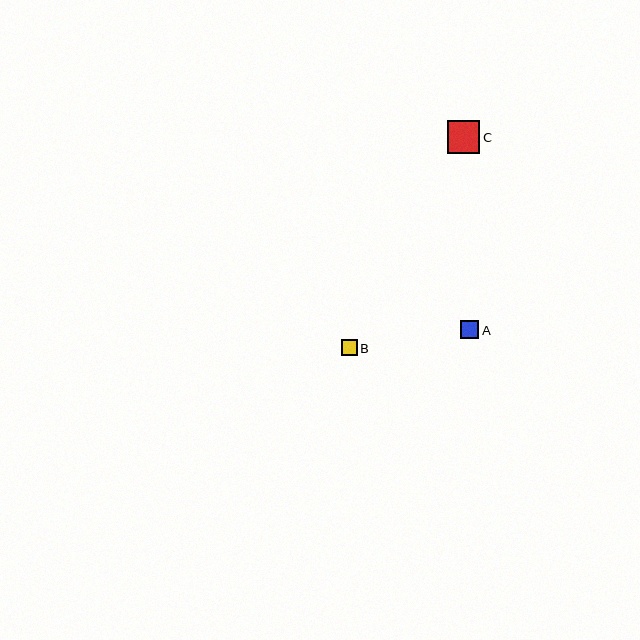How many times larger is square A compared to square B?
Square A is approximately 1.1 times the size of square B.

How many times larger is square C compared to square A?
Square C is approximately 1.8 times the size of square A.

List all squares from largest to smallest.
From largest to smallest: C, A, B.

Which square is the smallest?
Square B is the smallest with a size of approximately 16 pixels.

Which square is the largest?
Square C is the largest with a size of approximately 33 pixels.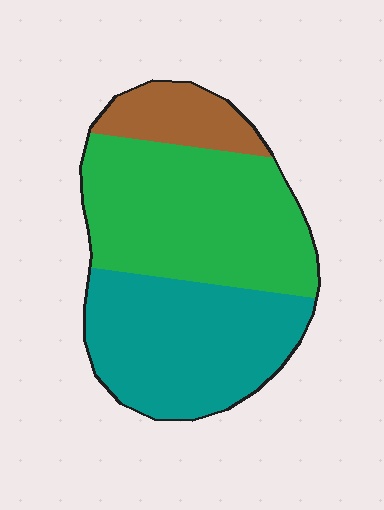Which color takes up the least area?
Brown, at roughly 15%.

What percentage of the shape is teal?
Teal takes up about two fifths (2/5) of the shape.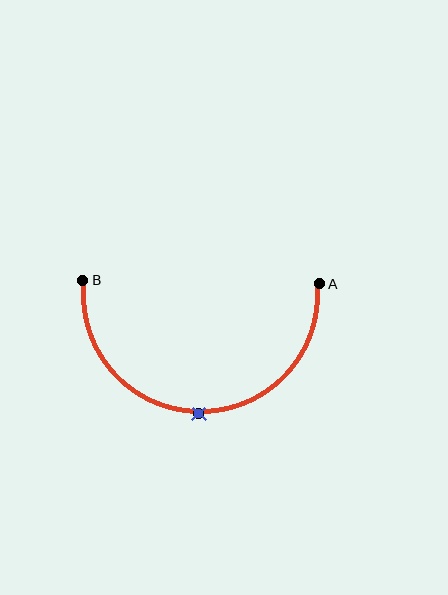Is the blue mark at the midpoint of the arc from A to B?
Yes. The blue mark lies on the arc at equal arc-length from both A and B — it is the arc midpoint.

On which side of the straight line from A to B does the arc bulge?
The arc bulges below the straight line connecting A and B.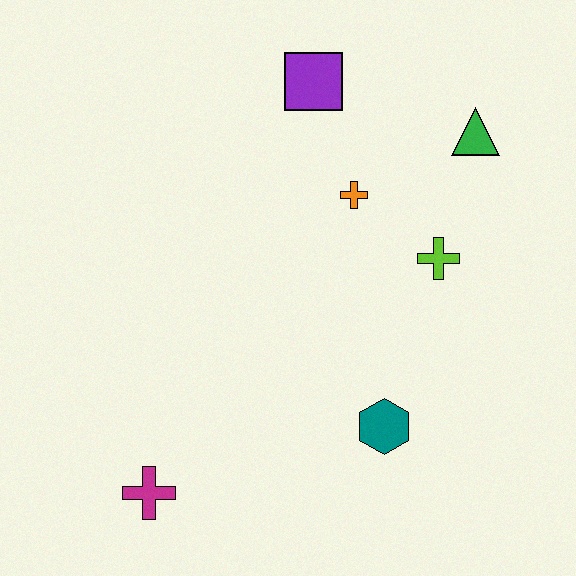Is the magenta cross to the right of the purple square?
No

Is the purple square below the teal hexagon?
No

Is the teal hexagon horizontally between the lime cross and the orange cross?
Yes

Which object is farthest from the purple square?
The magenta cross is farthest from the purple square.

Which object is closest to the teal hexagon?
The lime cross is closest to the teal hexagon.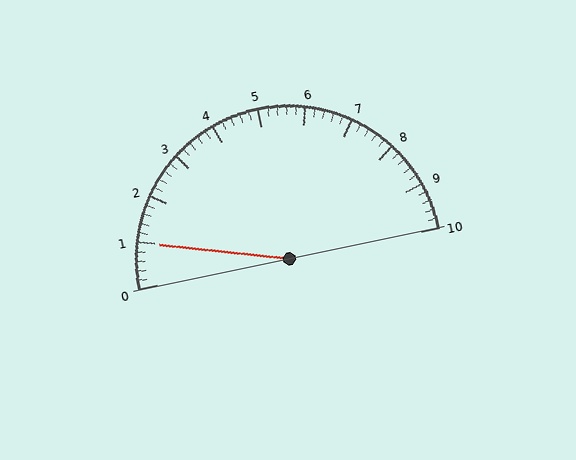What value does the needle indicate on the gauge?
The needle indicates approximately 1.0.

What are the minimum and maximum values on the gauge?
The gauge ranges from 0 to 10.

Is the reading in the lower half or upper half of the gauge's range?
The reading is in the lower half of the range (0 to 10).